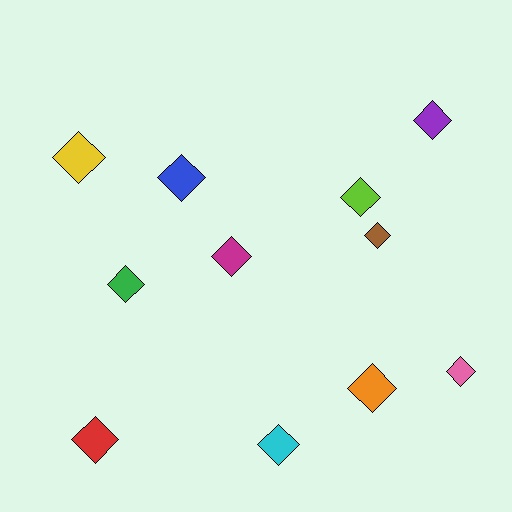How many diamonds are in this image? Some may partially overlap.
There are 11 diamonds.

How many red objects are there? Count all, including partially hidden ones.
There is 1 red object.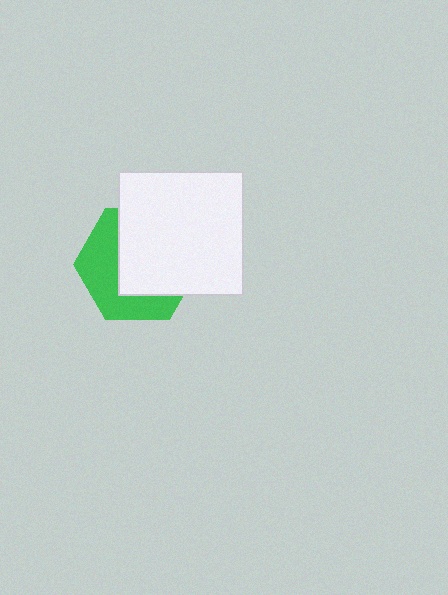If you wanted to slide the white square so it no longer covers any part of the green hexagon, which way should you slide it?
Slide it toward the upper-right — that is the most direct way to separate the two shapes.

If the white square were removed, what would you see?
You would see the complete green hexagon.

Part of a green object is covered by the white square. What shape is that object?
It is a hexagon.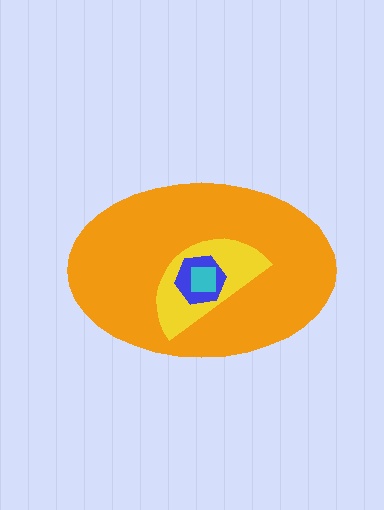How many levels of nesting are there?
4.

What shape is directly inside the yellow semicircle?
The blue hexagon.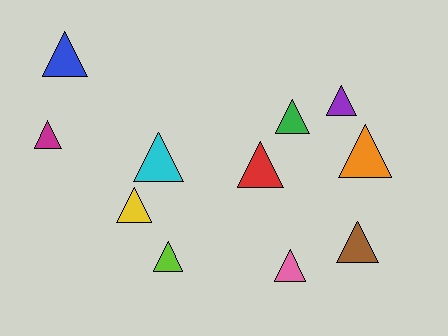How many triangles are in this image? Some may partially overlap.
There are 11 triangles.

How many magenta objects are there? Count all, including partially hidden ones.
There is 1 magenta object.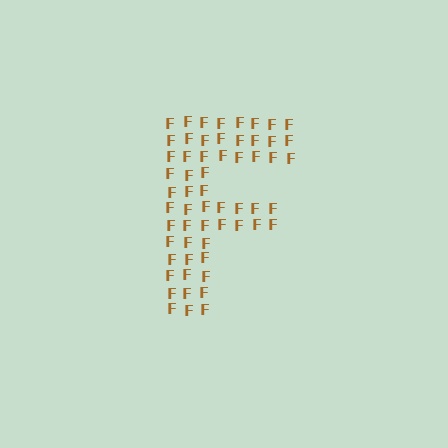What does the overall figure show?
The overall figure shows the letter F.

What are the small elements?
The small elements are letter F's.